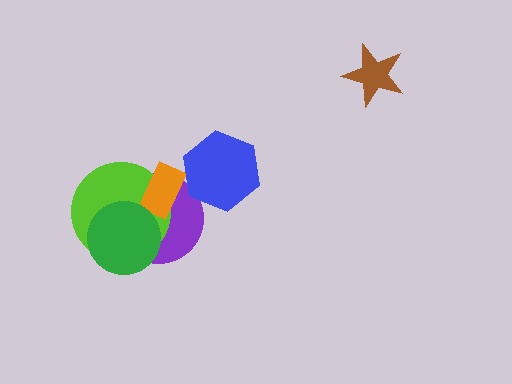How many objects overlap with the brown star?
0 objects overlap with the brown star.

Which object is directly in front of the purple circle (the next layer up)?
The lime circle is directly in front of the purple circle.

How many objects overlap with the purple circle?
3 objects overlap with the purple circle.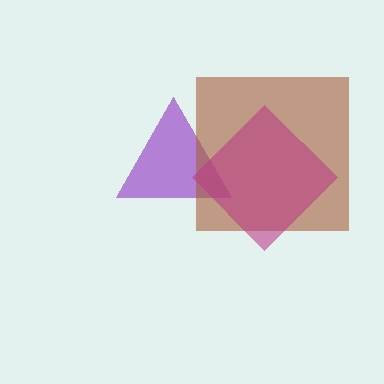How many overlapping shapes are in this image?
There are 3 overlapping shapes in the image.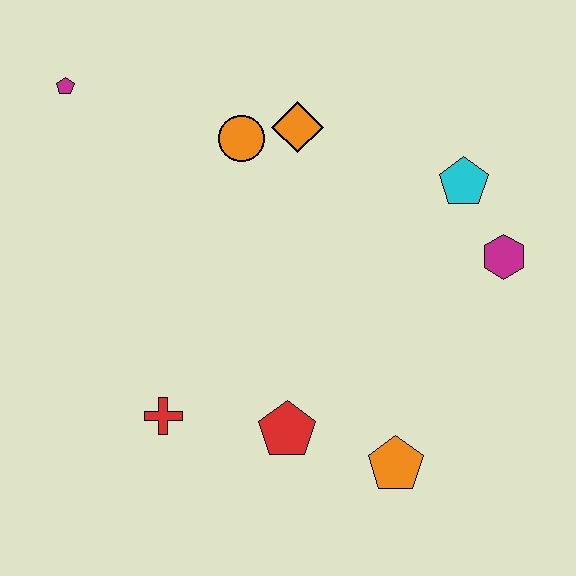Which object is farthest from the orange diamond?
The orange pentagon is farthest from the orange diamond.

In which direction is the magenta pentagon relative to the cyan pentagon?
The magenta pentagon is to the left of the cyan pentagon.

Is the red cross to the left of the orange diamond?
Yes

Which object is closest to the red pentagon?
The orange pentagon is closest to the red pentagon.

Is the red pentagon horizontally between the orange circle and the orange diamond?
Yes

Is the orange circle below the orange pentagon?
No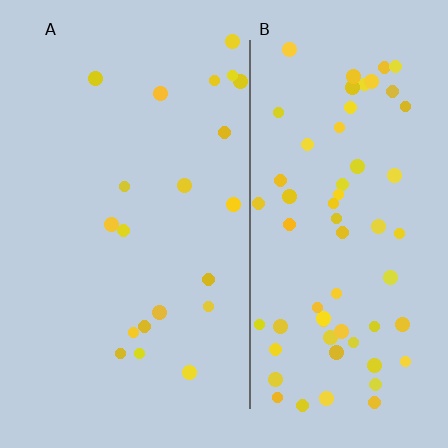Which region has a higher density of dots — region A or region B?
B (the right).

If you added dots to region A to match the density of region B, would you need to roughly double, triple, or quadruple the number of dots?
Approximately triple.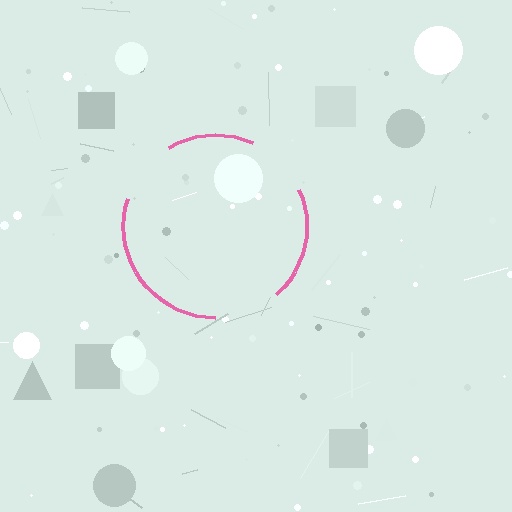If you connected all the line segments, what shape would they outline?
They would outline a circle.